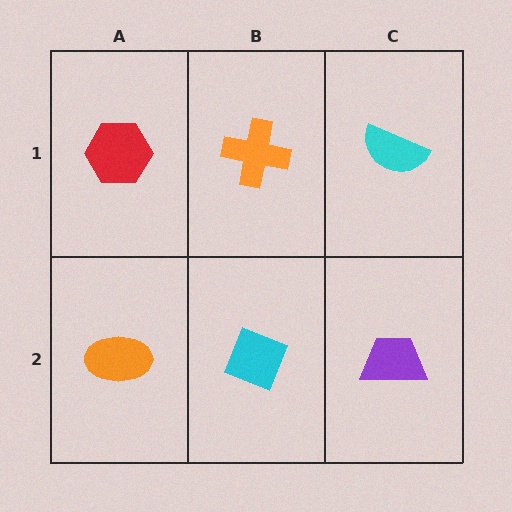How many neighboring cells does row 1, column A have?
2.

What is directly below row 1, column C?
A purple trapezoid.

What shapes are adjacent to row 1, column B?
A cyan diamond (row 2, column B), a red hexagon (row 1, column A), a cyan semicircle (row 1, column C).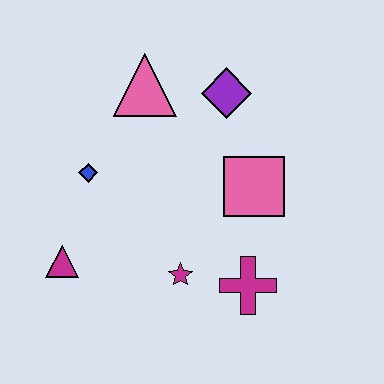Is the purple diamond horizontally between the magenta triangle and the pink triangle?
No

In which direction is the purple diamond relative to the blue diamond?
The purple diamond is to the right of the blue diamond.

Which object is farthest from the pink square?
The magenta triangle is farthest from the pink square.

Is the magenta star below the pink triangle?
Yes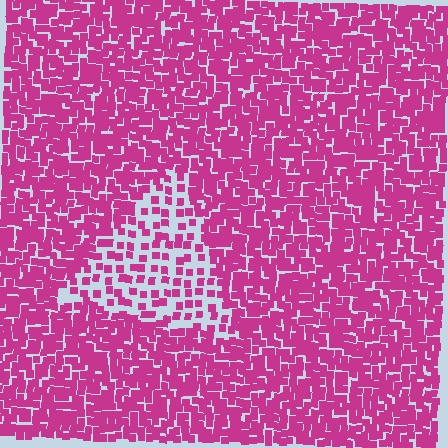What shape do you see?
I see a triangle.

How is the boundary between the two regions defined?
The boundary is defined by a change in element density (approximately 2.4x ratio). All elements are the same color, size, and shape.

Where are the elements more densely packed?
The elements are more densely packed outside the triangle boundary.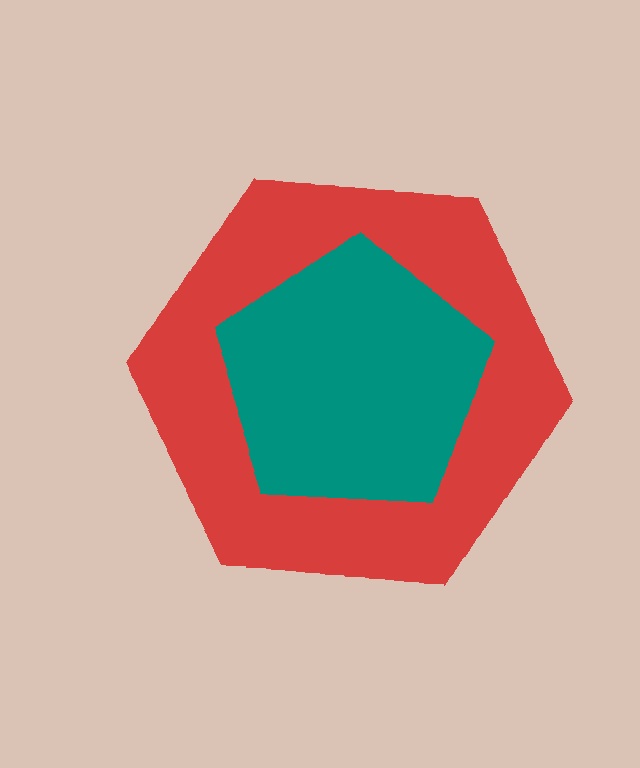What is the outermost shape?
The red hexagon.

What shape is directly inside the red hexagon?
The teal pentagon.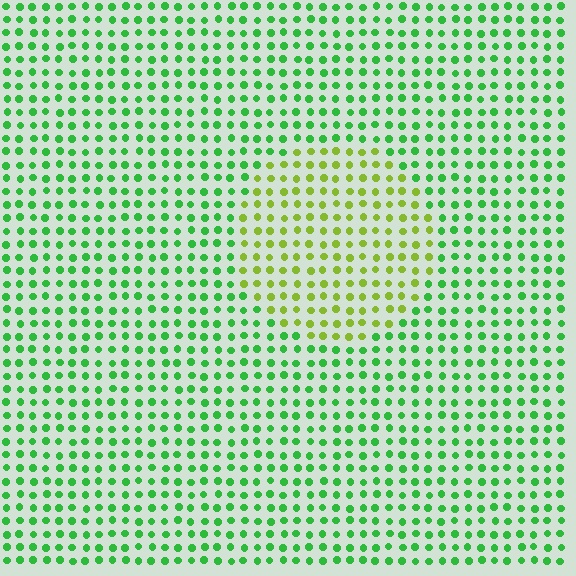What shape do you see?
I see a circle.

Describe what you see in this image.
The image is filled with small green elements in a uniform arrangement. A circle-shaped region is visible where the elements are tinted to a slightly different hue, forming a subtle color boundary.